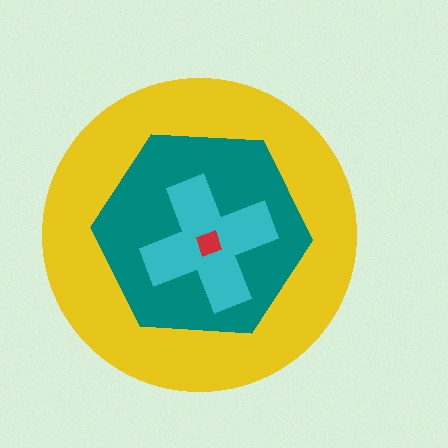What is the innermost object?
The red diamond.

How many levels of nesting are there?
4.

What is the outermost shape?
The yellow circle.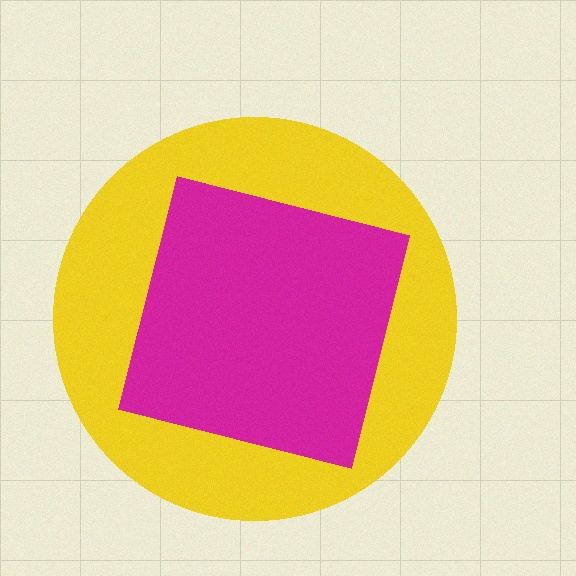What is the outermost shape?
The yellow circle.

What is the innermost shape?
The magenta square.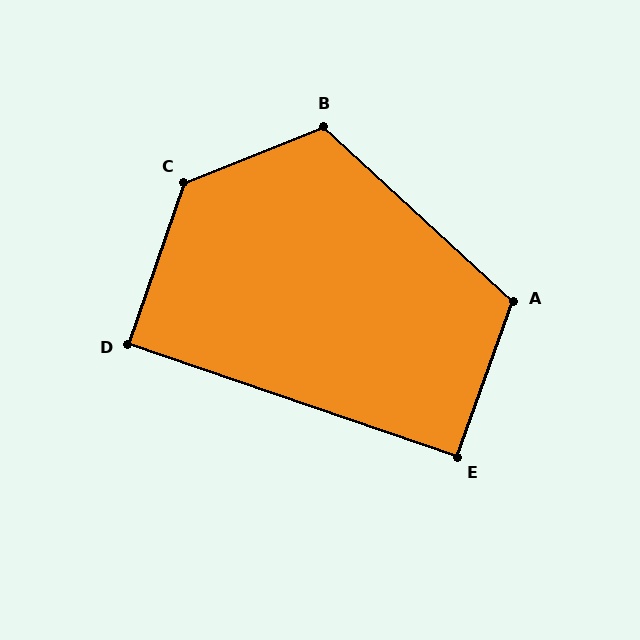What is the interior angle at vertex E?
Approximately 91 degrees (approximately right).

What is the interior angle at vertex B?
Approximately 115 degrees (obtuse).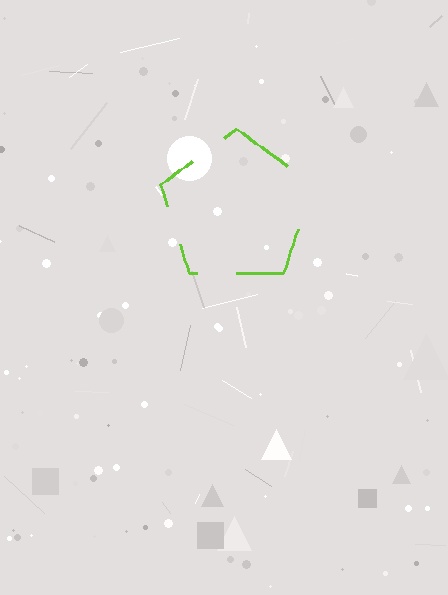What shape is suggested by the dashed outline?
The dashed outline suggests a pentagon.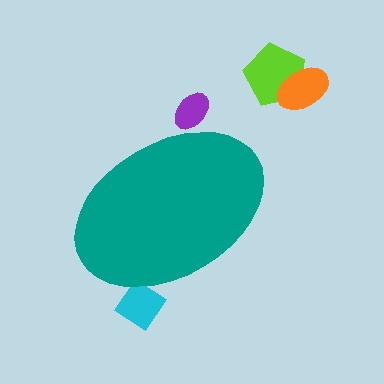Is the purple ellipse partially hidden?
Yes, the purple ellipse is partially hidden behind the teal ellipse.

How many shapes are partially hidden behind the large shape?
2 shapes are partially hidden.